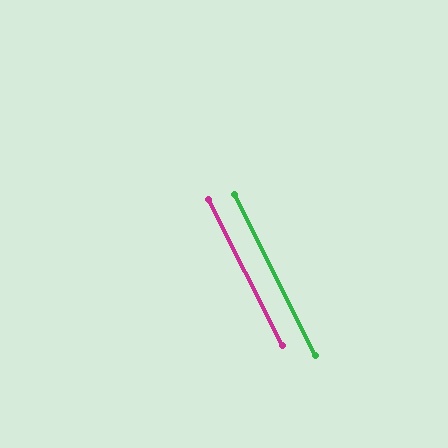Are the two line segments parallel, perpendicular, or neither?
Parallel — their directions differ by only 0.2°.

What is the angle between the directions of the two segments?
Approximately 0 degrees.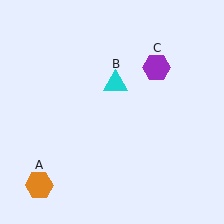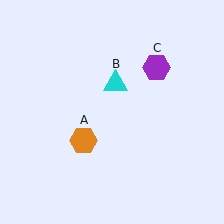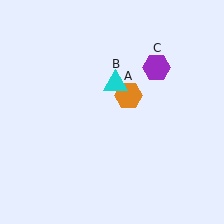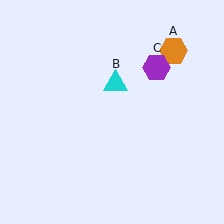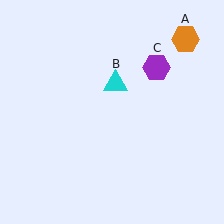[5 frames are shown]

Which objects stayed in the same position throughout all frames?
Cyan triangle (object B) and purple hexagon (object C) remained stationary.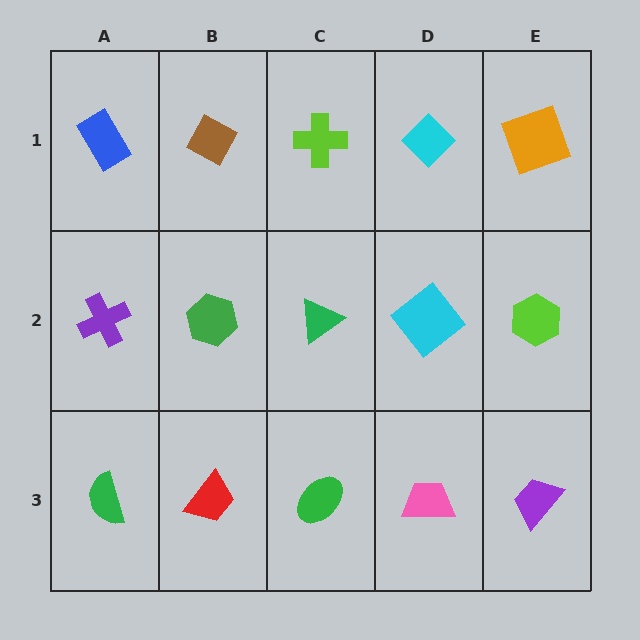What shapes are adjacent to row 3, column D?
A cyan diamond (row 2, column D), a green ellipse (row 3, column C), a purple trapezoid (row 3, column E).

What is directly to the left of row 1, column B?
A blue rectangle.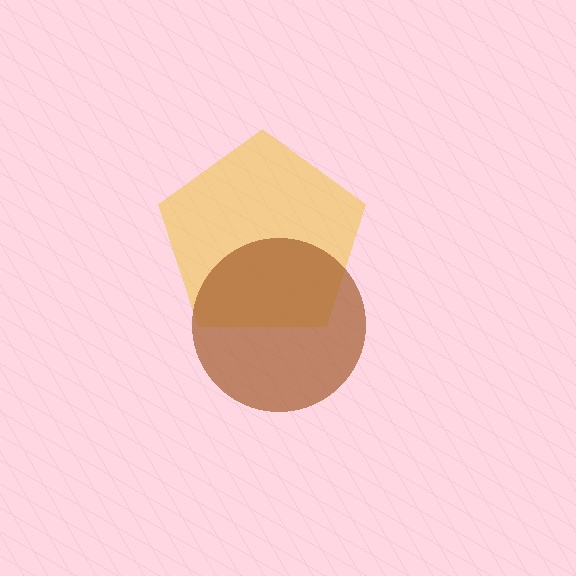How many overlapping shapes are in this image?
There are 2 overlapping shapes in the image.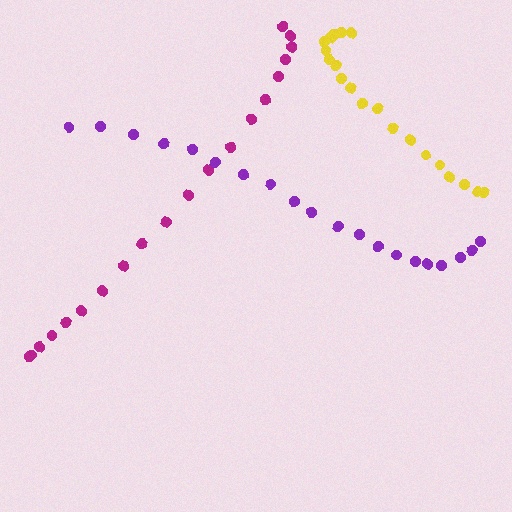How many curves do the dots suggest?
There are 3 distinct paths.